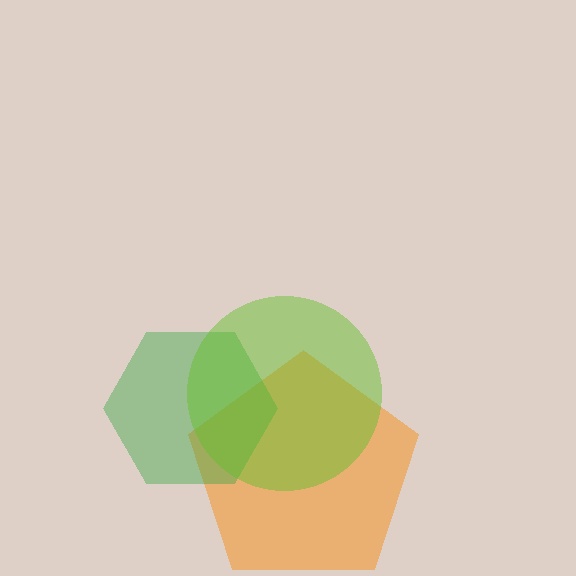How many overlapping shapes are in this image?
There are 3 overlapping shapes in the image.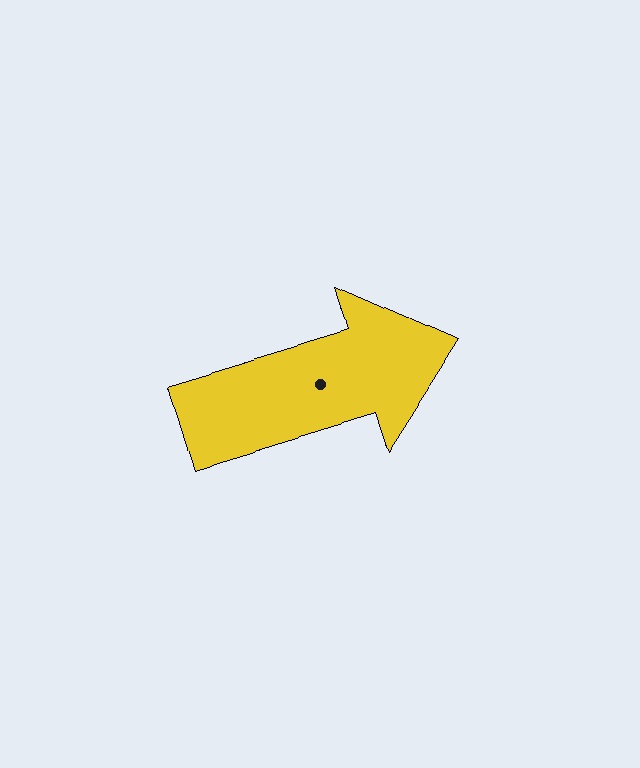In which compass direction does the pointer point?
East.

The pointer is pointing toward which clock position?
Roughly 2 o'clock.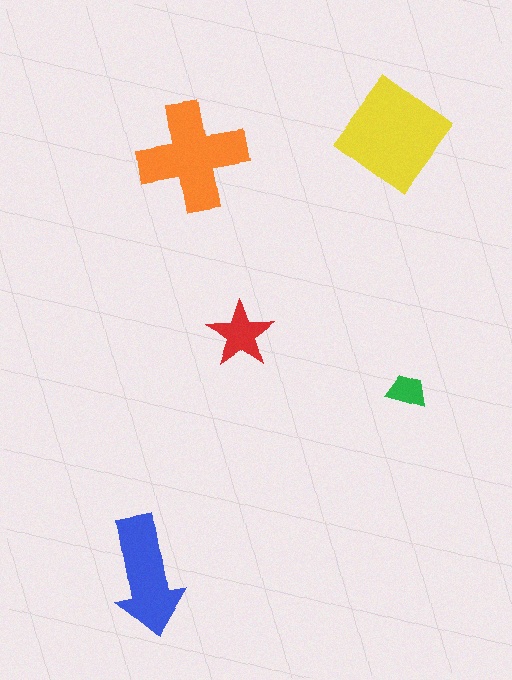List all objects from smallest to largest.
The green trapezoid, the red star, the blue arrow, the orange cross, the yellow diamond.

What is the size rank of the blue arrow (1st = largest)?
3rd.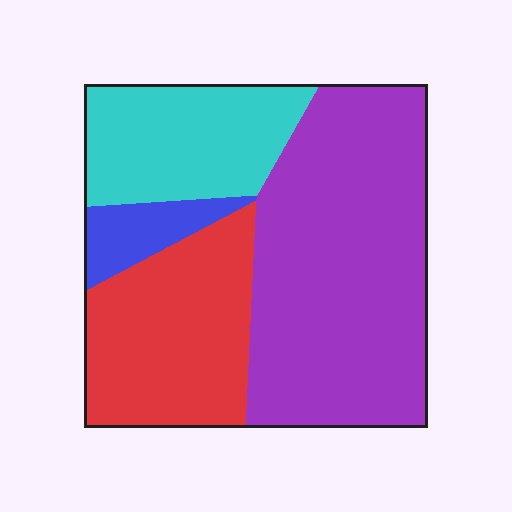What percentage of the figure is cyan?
Cyan covers 20% of the figure.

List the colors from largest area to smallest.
From largest to smallest: purple, red, cyan, blue.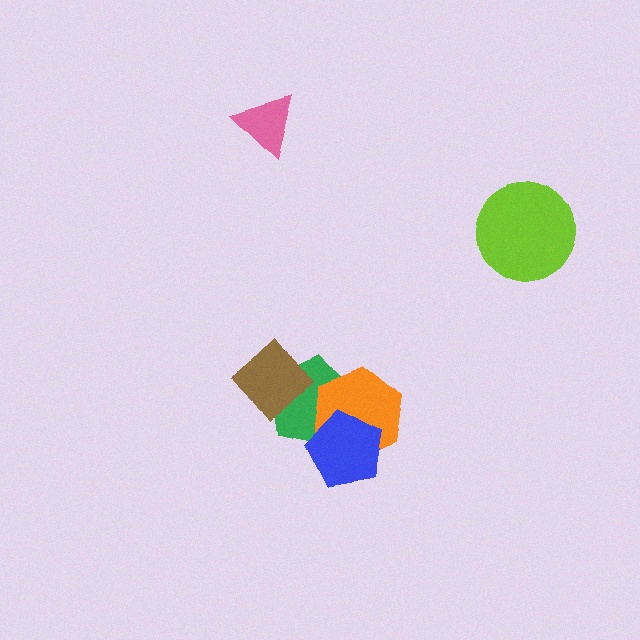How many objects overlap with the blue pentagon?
2 objects overlap with the blue pentagon.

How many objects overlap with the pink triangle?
0 objects overlap with the pink triangle.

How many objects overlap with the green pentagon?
3 objects overlap with the green pentagon.